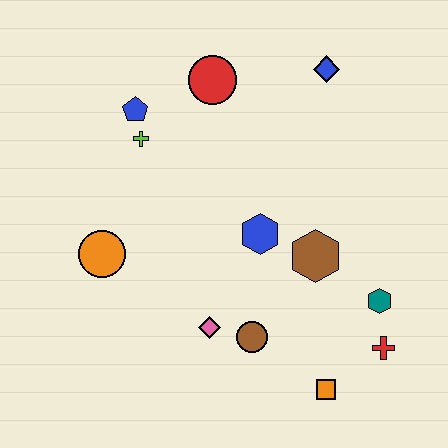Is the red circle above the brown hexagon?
Yes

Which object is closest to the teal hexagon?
The red cross is closest to the teal hexagon.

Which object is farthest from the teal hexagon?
The blue pentagon is farthest from the teal hexagon.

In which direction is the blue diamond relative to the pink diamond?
The blue diamond is above the pink diamond.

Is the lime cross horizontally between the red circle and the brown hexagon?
No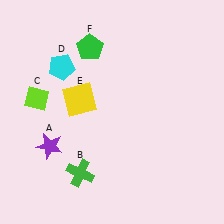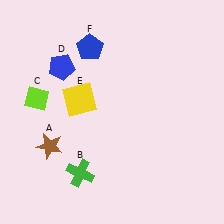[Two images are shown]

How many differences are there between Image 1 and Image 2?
There are 3 differences between the two images.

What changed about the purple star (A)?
In Image 1, A is purple. In Image 2, it changed to brown.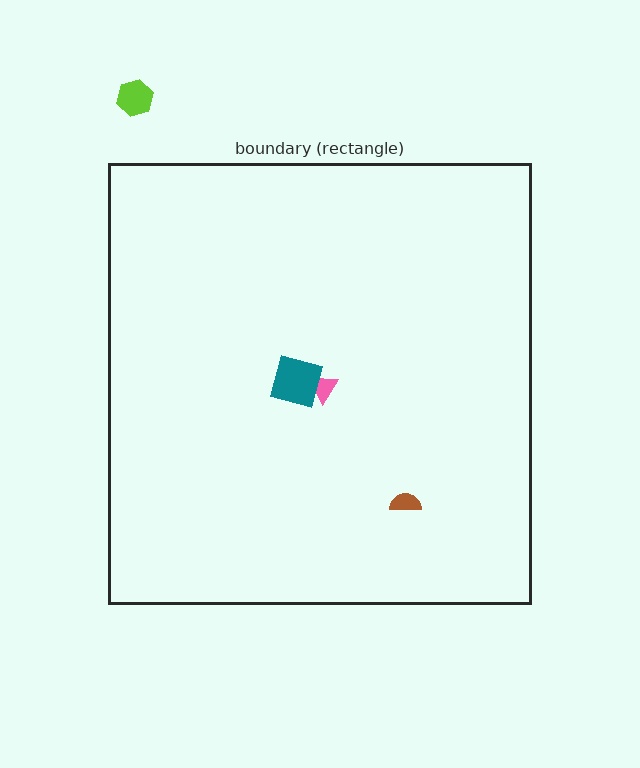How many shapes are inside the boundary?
3 inside, 1 outside.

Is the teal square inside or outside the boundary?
Inside.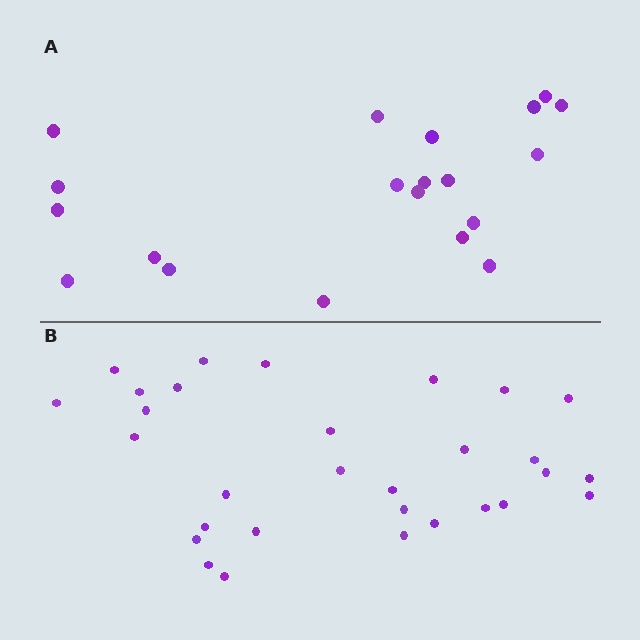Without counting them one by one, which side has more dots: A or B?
Region B (the bottom region) has more dots.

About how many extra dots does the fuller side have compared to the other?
Region B has roughly 10 or so more dots than region A.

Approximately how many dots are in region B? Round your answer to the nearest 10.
About 30 dots.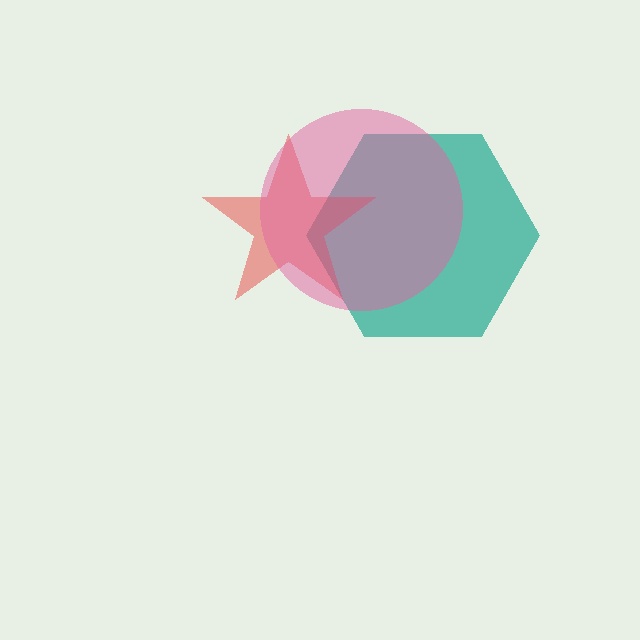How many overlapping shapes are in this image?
There are 3 overlapping shapes in the image.